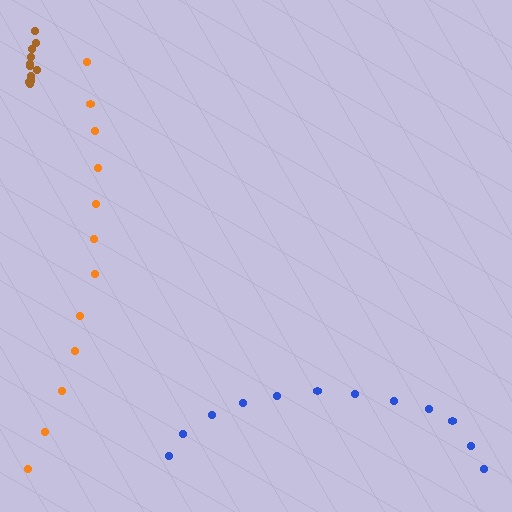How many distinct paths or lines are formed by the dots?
There are 3 distinct paths.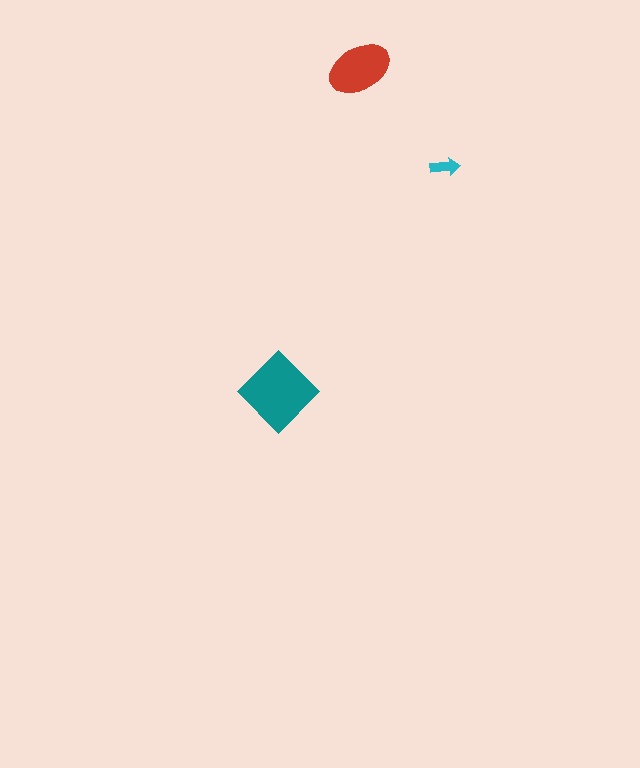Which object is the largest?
The teal diamond.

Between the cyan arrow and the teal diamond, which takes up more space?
The teal diamond.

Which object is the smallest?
The cyan arrow.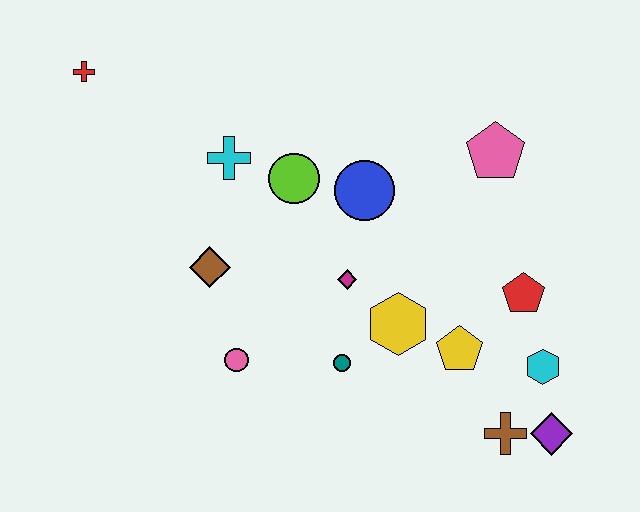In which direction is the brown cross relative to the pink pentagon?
The brown cross is below the pink pentagon.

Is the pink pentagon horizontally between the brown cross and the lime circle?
Yes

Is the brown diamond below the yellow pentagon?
No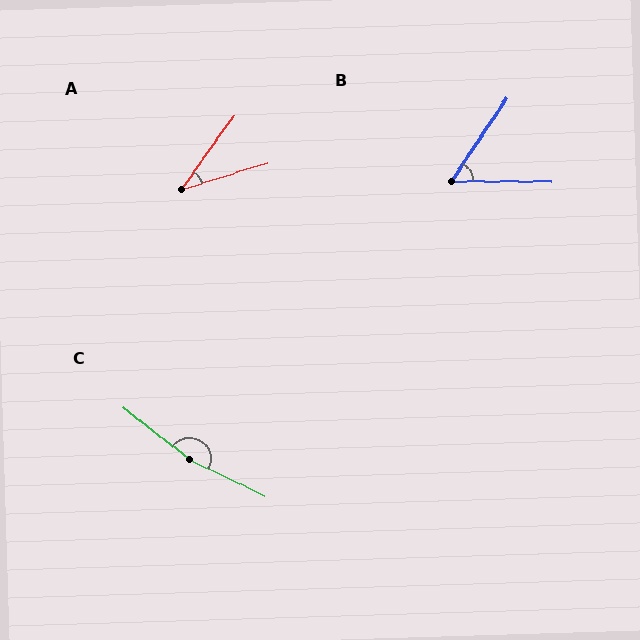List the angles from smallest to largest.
A (37°), B (56°), C (168°).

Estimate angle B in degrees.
Approximately 56 degrees.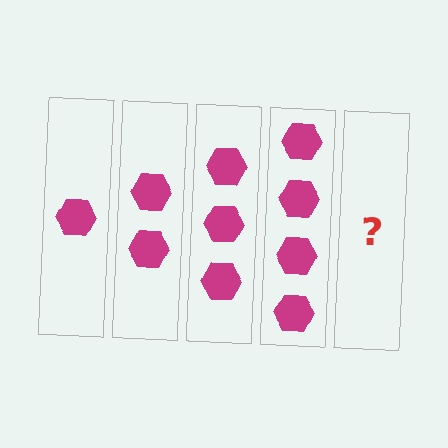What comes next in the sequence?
The next element should be 5 hexagons.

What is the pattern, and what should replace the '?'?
The pattern is that each step adds one more hexagon. The '?' should be 5 hexagons.